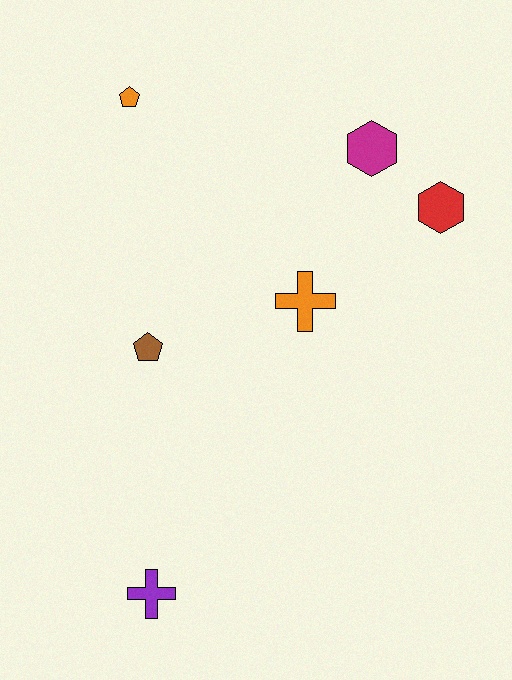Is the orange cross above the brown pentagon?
Yes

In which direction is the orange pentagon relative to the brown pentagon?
The orange pentagon is above the brown pentagon.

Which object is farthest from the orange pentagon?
The purple cross is farthest from the orange pentagon.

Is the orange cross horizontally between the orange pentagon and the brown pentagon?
No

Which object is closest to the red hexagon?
The magenta hexagon is closest to the red hexagon.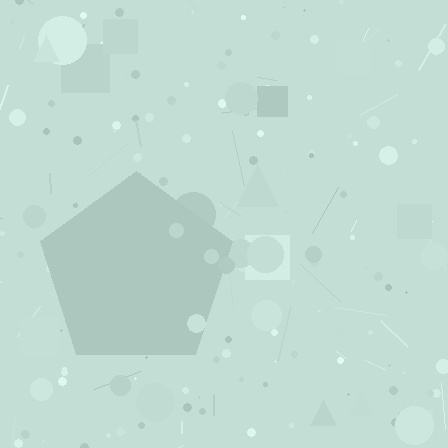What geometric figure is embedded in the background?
A pentagon is embedded in the background.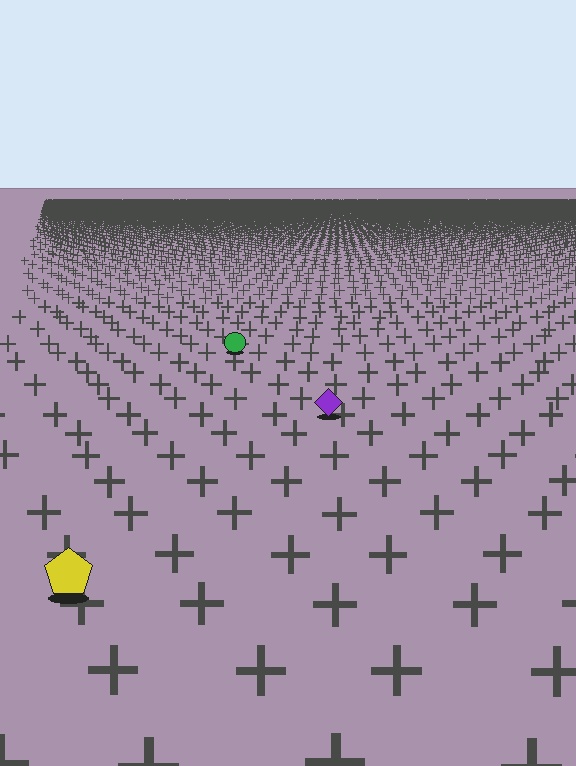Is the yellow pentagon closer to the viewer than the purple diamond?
Yes. The yellow pentagon is closer — you can tell from the texture gradient: the ground texture is coarser near it.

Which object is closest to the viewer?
The yellow pentagon is closest. The texture marks near it are larger and more spread out.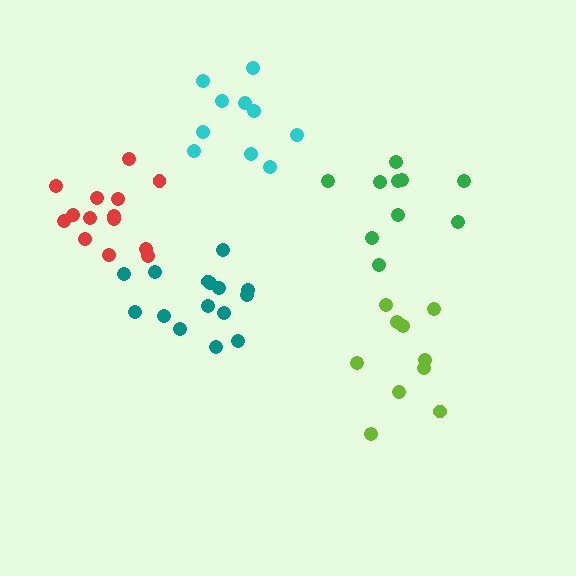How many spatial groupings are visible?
There are 5 spatial groupings.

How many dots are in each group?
Group 1: 10 dots, Group 2: 10 dots, Group 3: 15 dots, Group 4: 10 dots, Group 5: 14 dots (59 total).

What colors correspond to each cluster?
The clusters are colored: cyan, lime, teal, green, red.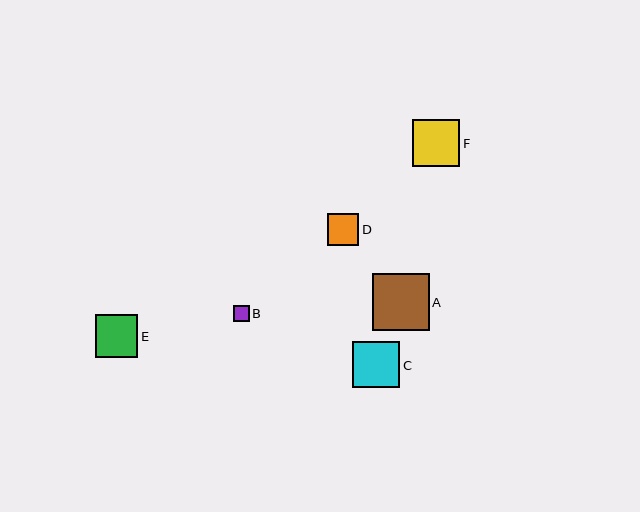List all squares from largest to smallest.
From largest to smallest: A, F, C, E, D, B.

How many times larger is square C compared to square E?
Square C is approximately 1.1 times the size of square E.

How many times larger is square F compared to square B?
Square F is approximately 3.0 times the size of square B.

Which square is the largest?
Square A is the largest with a size of approximately 57 pixels.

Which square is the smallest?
Square B is the smallest with a size of approximately 16 pixels.